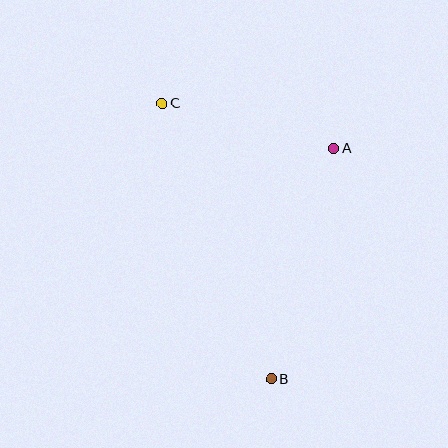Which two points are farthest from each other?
Points B and C are farthest from each other.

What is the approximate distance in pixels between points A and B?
The distance between A and B is approximately 239 pixels.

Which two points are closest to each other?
Points A and C are closest to each other.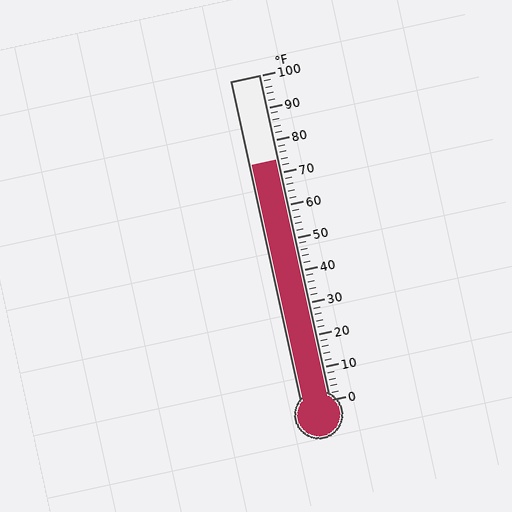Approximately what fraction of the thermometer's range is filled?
The thermometer is filled to approximately 75% of its range.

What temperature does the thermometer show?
The thermometer shows approximately 74°F.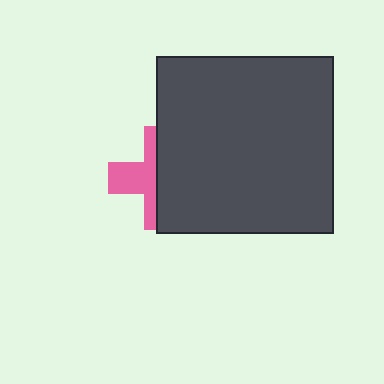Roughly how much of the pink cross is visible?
A small part of it is visible (roughly 43%).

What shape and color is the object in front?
The object in front is a dark gray square.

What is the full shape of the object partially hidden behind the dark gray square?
The partially hidden object is a pink cross.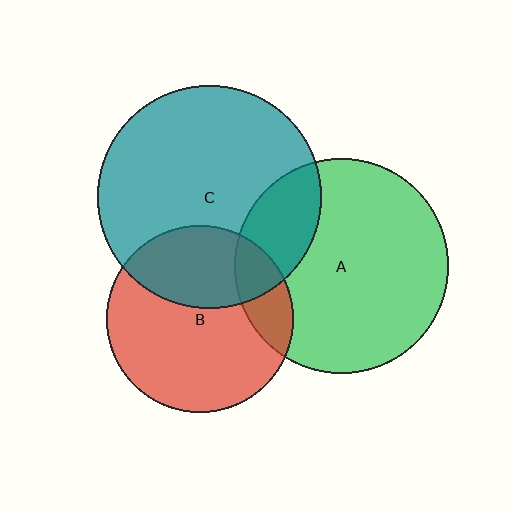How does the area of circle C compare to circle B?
Approximately 1.4 times.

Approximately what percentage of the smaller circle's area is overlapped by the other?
Approximately 15%.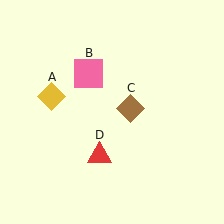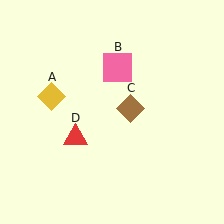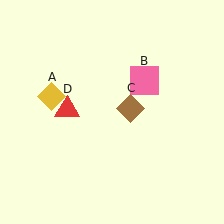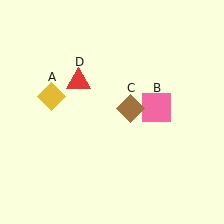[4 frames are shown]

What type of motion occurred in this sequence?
The pink square (object B), red triangle (object D) rotated clockwise around the center of the scene.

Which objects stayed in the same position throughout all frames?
Yellow diamond (object A) and brown diamond (object C) remained stationary.